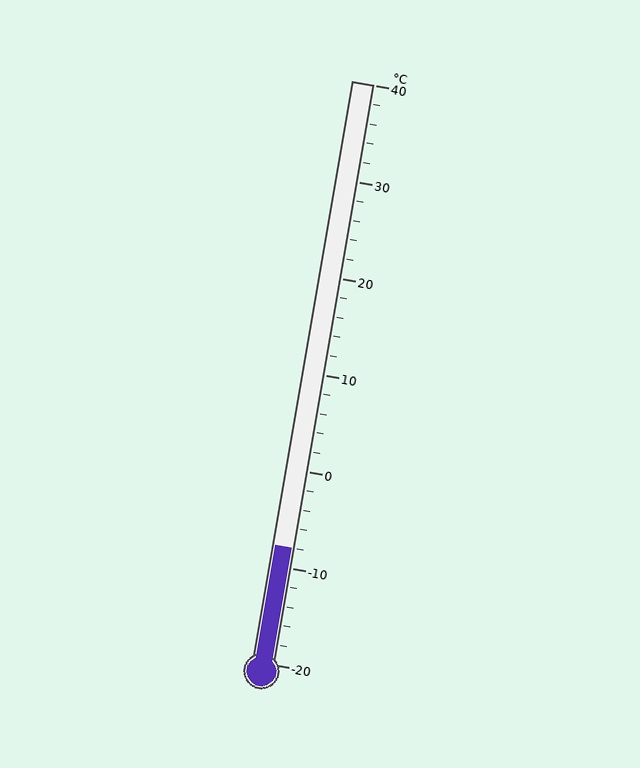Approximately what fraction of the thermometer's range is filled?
The thermometer is filled to approximately 20% of its range.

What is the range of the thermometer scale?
The thermometer scale ranges from -20°C to 40°C.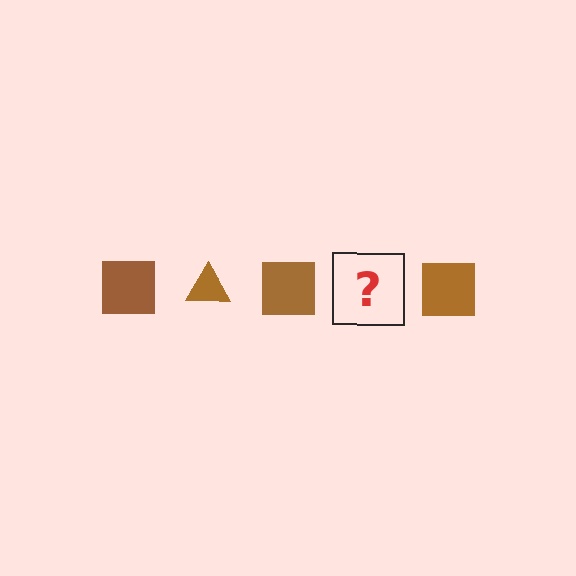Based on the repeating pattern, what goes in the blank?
The blank should be a brown triangle.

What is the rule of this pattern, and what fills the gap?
The rule is that the pattern cycles through square, triangle shapes in brown. The gap should be filled with a brown triangle.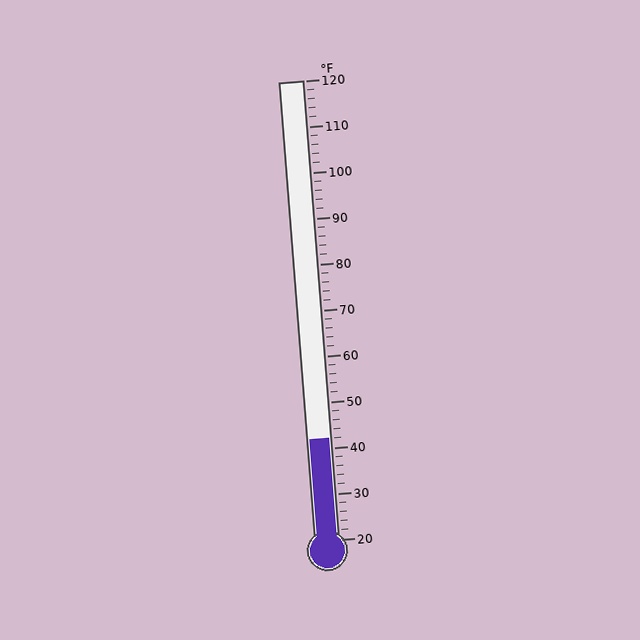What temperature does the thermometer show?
The thermometer shows approximately 42°F.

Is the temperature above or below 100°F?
The temperature is below 100°F.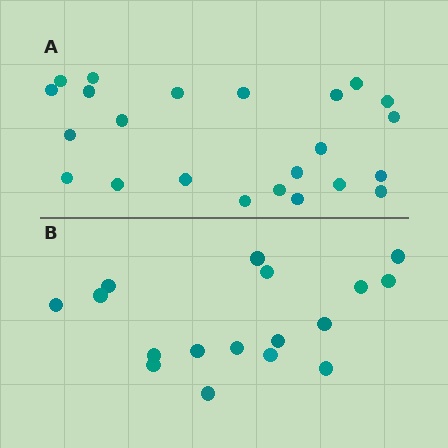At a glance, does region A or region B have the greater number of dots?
Region A (the top region) has more dots.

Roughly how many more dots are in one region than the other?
Region A has about 6 more dots than region B.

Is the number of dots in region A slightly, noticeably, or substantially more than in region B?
Region A has noticeably more, but not dramatically so. The ratio is roughly 1.4 to 1.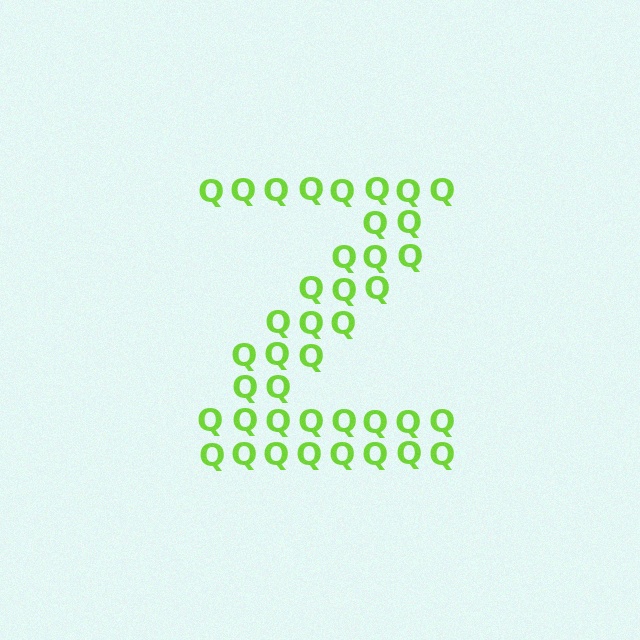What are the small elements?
The small elements are letter Q's.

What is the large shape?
The large shape is the letter Z.